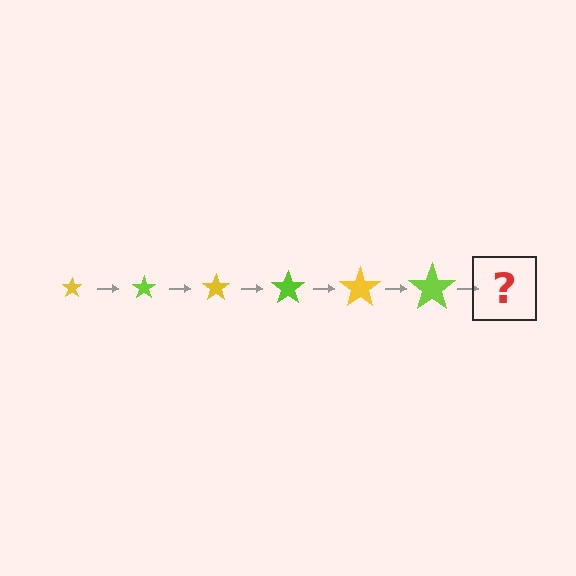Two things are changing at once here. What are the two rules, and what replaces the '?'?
The two rules are that the star grows larger each step and the color cycles through yellow and lime. The '?' should be a yellow star, larger than the previous one.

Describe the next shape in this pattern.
It should be a yellow star, larger than the previous one.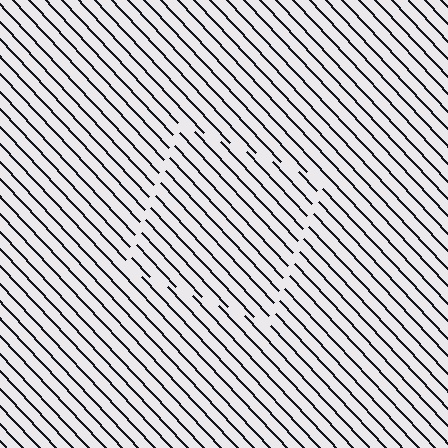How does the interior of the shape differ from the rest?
The interior of the shape contains the same grating, shifted by half a period — the contour is defined by the phase discontinuity where line-ends from the inner and outer gratings abut.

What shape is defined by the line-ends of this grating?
An illusory square. The interior of the shape contains the same grating, shifted by half a period — the contour is defined by the phase discontinuity where line-ends from the inner and outer gratings abut.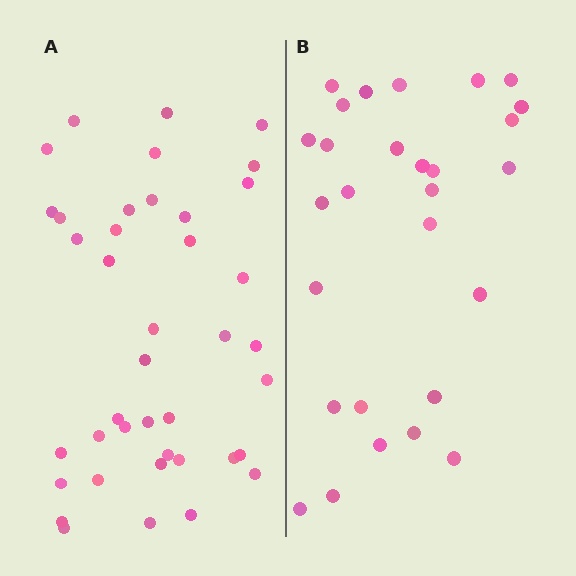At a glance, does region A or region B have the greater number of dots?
Region A (the left region) has more dots.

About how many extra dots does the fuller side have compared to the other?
Region A has roughly 12 or so more dots than region B.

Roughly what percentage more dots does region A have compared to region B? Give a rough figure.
About 45% more.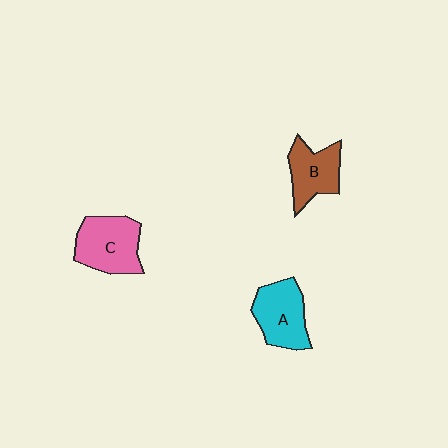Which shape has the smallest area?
Shape B (brown).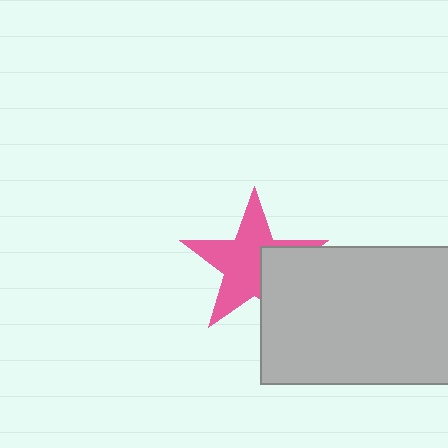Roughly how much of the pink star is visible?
Most of it is visible (roughly 67%).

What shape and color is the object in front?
The object in front is a light gray rectangle.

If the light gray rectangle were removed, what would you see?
You would see the complete pink star.